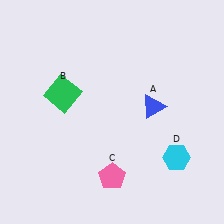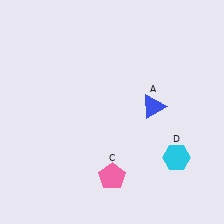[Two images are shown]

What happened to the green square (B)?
The green square (B) was removed in Image 2. It was in the top-left area of Image 1.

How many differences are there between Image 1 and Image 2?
There is 1 difference between the two images.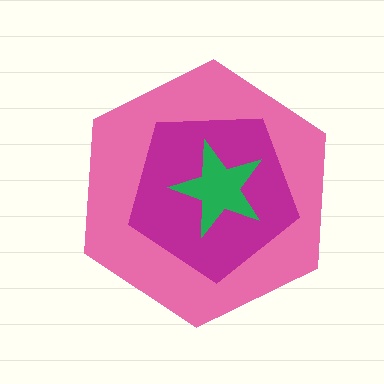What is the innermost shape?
The green star.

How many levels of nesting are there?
3.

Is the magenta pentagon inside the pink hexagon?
Yes.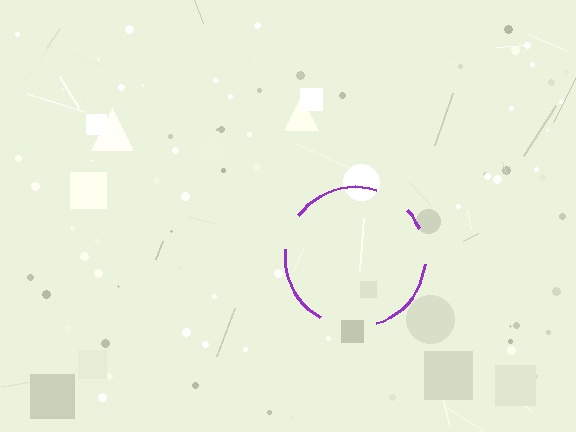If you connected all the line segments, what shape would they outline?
They would outline a circle.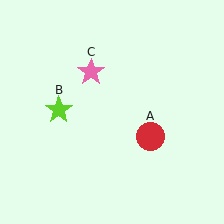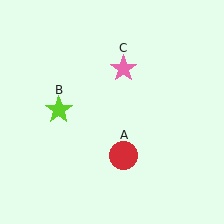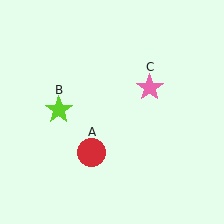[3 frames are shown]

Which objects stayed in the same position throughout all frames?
Lime star (object B) remained stationary.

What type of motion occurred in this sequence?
The red circle (object A), pink star (object C) rotated clockwise around the center of the scene.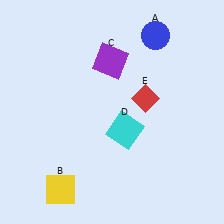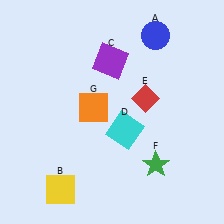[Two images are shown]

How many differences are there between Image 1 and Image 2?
There are 2 differences between the two images.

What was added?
A green star (F), an orange square (G) were added in Image 2.